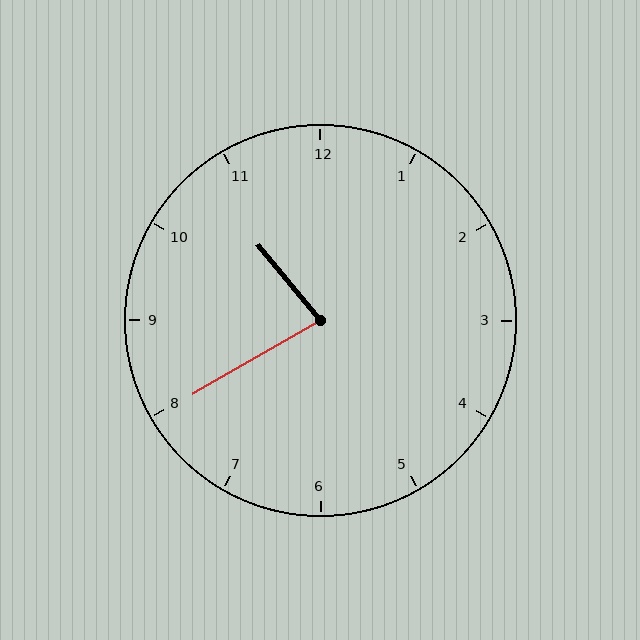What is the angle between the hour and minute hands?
Approximately 80 degrees.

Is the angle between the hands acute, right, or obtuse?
It is acute.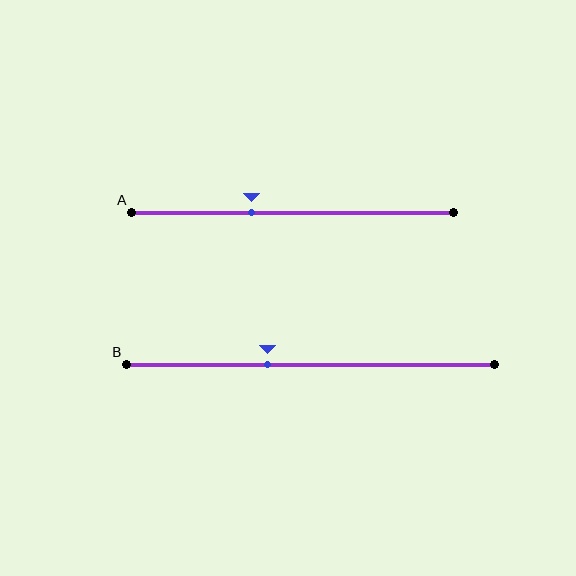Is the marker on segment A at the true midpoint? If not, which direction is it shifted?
No, the marker on segment A is shifted to the left by about 13% of the segment length.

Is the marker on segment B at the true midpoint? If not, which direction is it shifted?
No, the marker on segment B is shifted to the left by about 12% of the segment length.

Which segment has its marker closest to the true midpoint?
Segment B has its marker closest to the true midpoint.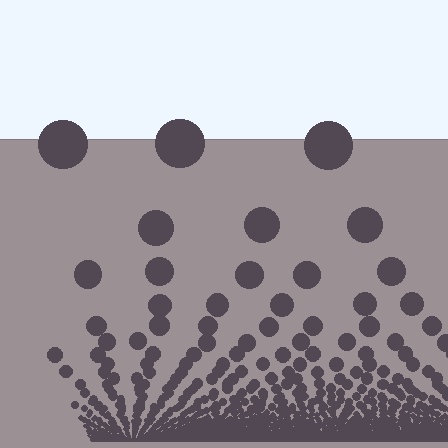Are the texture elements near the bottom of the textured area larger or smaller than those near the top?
Smaller. The gradient is inverted — elements near the bottom are smaller and denser.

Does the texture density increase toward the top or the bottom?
Density increases toward the bottom.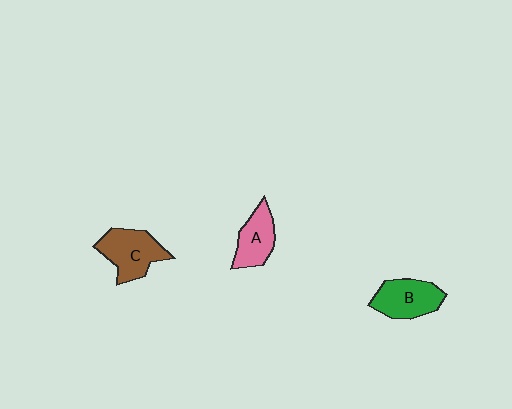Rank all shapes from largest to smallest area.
From largest to smallest: C (brown), B (green), A (pink).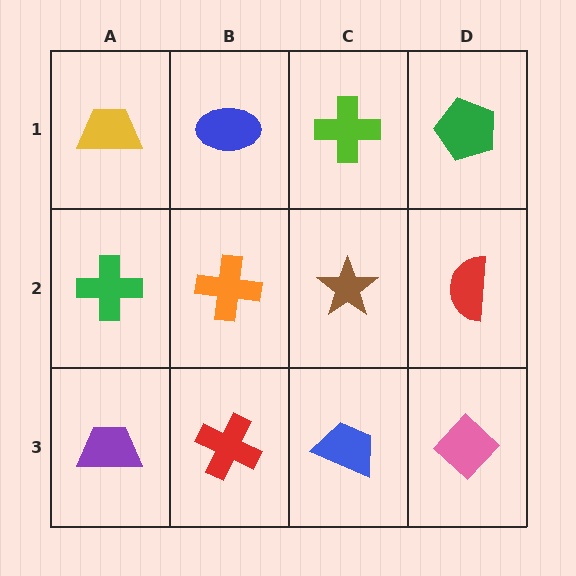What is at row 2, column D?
A red semicircle.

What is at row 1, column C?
A lime cross.